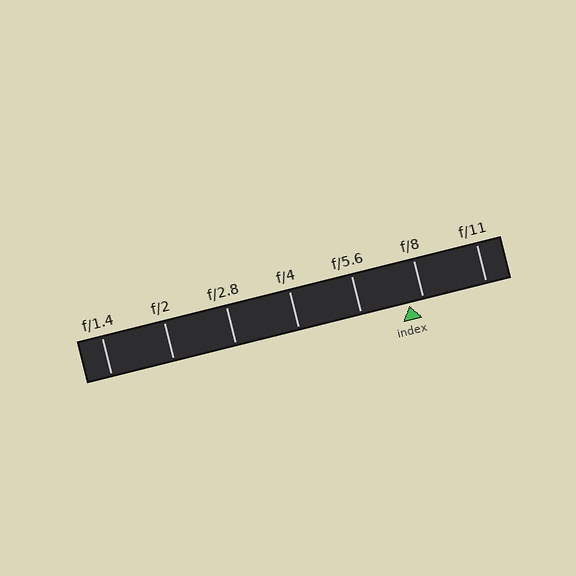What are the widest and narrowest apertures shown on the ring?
The widest aperture shown is f/1.4 and the narrowest is f/11.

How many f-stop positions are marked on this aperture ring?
There are 7 f-stop positions marked.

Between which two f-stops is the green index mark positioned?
The index mark is between f/5.6 and f/8.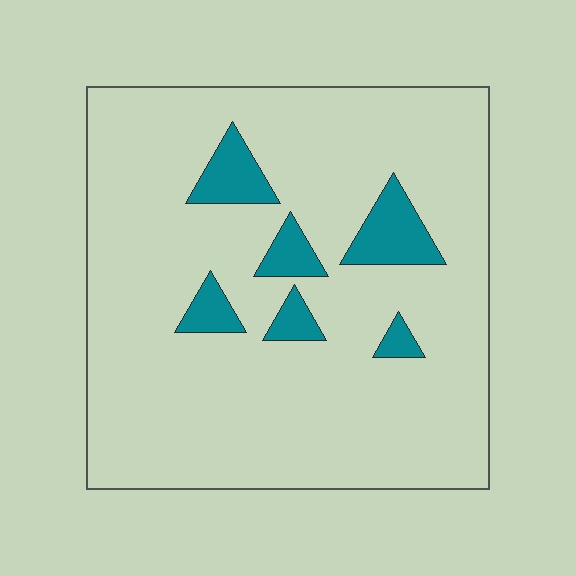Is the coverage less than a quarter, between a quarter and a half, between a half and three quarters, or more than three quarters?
Less than a quarter.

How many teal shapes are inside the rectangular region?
6.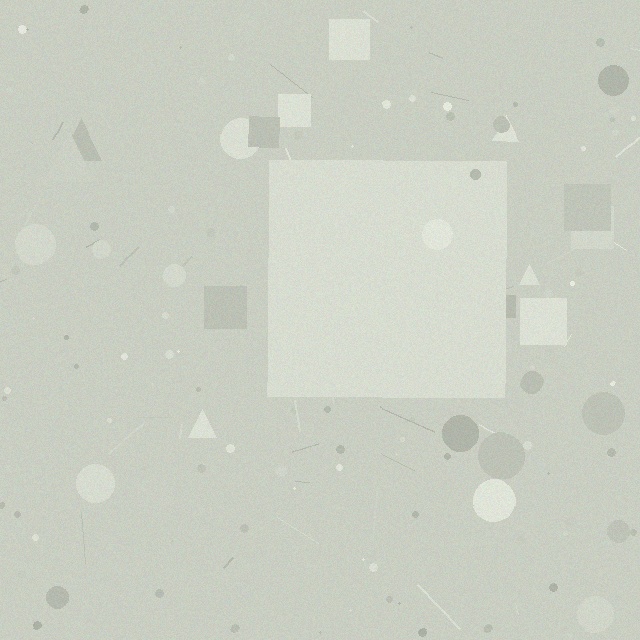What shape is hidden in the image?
A square is hidden in the image.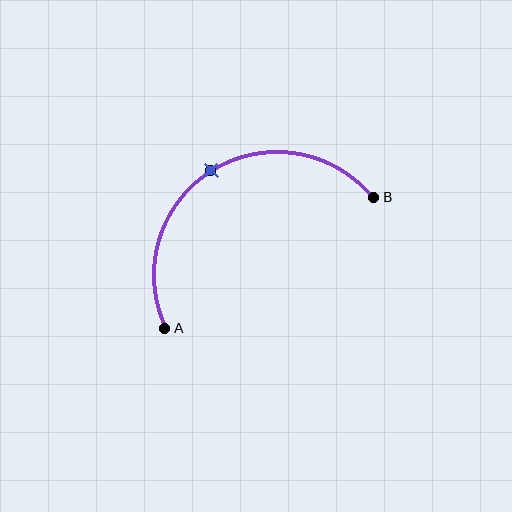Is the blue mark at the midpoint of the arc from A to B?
Yes. The blue mark lies on the arc at equal arc-length from both A and B — it is the arc midpoint.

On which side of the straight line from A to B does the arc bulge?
The arc bulges above the straight line connecting A and B.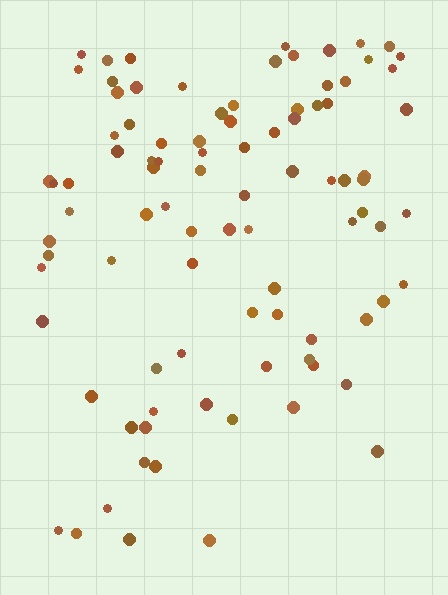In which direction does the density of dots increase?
From bottom to top, with the top side densest.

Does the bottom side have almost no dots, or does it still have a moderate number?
Still a moderate number, just noticeably fewer than the top.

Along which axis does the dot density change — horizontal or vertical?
Vertical.